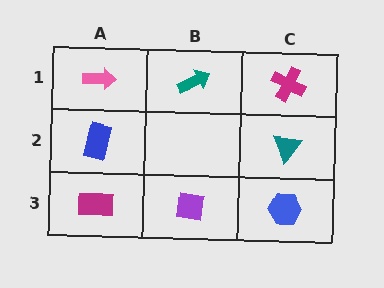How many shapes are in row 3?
3 shapes.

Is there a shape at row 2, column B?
No, that cell is empty.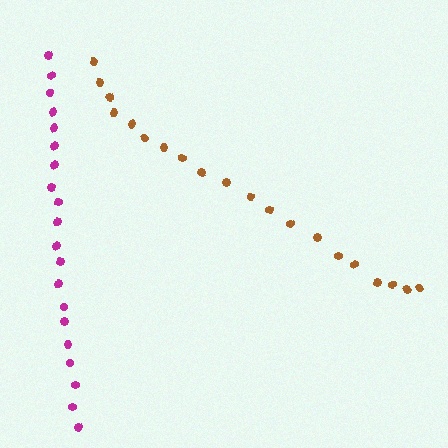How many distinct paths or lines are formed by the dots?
There are 2 distinct paths.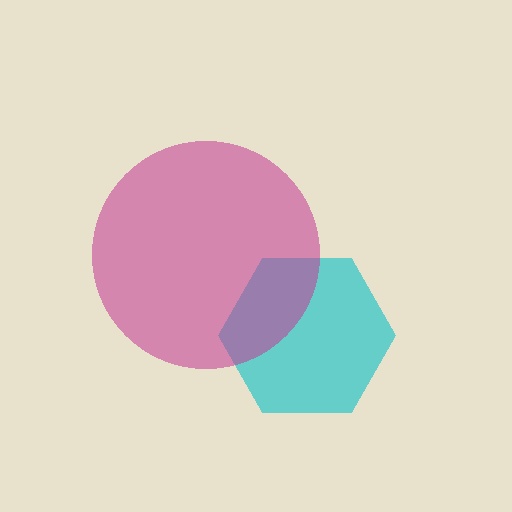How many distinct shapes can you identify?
There are 2 distinct shapes: a cyan hexagon, a magenta circle.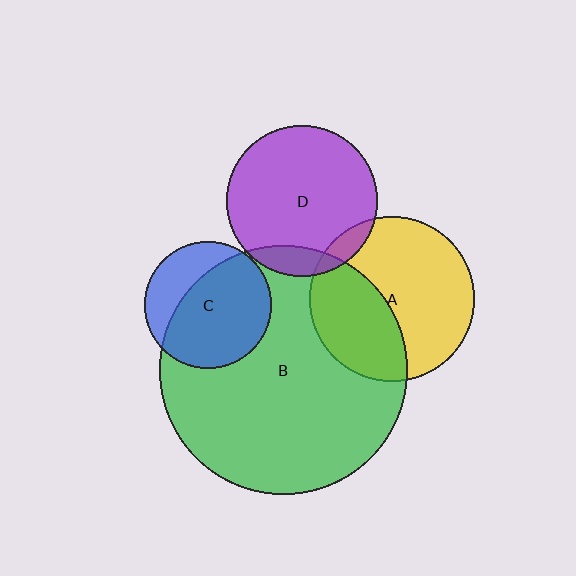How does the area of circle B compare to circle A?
Approximately 2.3 times.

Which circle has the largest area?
Circle B (green).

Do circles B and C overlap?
Yes.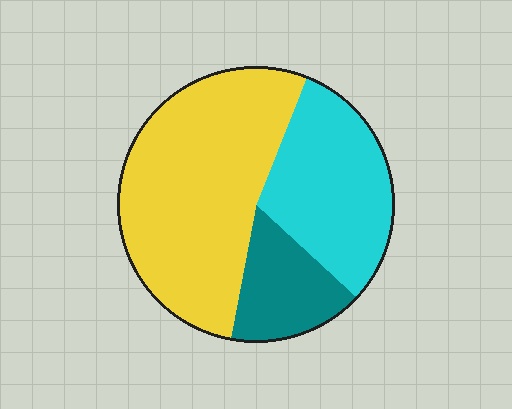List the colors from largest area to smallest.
From largest to smallest: yellow, cyan, teal.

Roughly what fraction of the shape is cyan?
Cyan takes up between a quarter and a half of the shape.